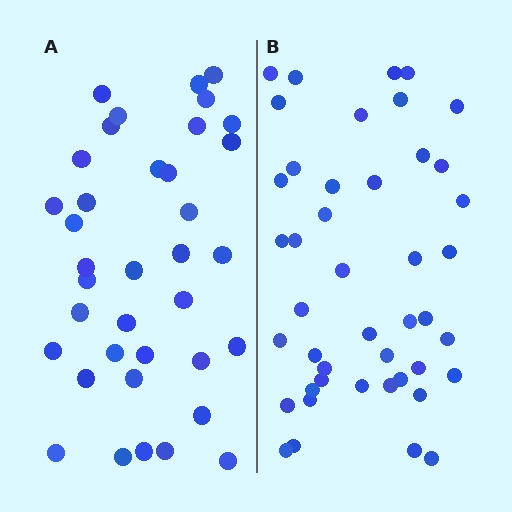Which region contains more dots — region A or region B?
Region B (the right region) has more dots.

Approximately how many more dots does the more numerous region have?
Region B has roughly 8 or so more dots than region A.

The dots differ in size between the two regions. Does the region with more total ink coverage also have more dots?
No. Region A has more total ink coverage because its dots are larger, but region B actually contains more individual dots. Total area can be misleading — the number of items is what matters here.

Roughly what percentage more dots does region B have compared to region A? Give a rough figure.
About 20% more.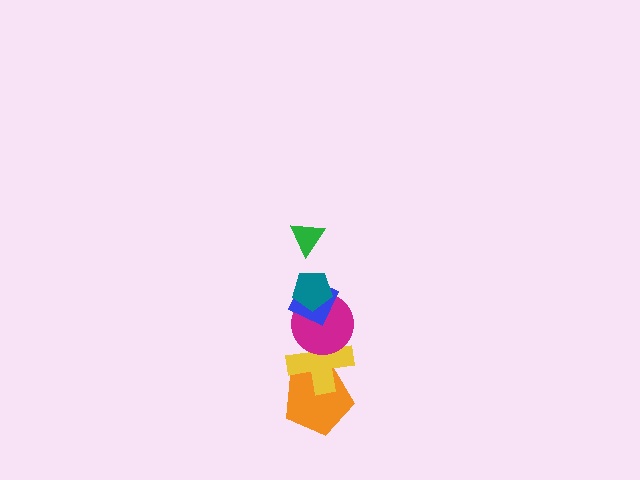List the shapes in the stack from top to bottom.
From top to bottom: the green triangle, the teal pentagon, the blue diamond, the magenta circle, the yellow cross, the orange pentagon.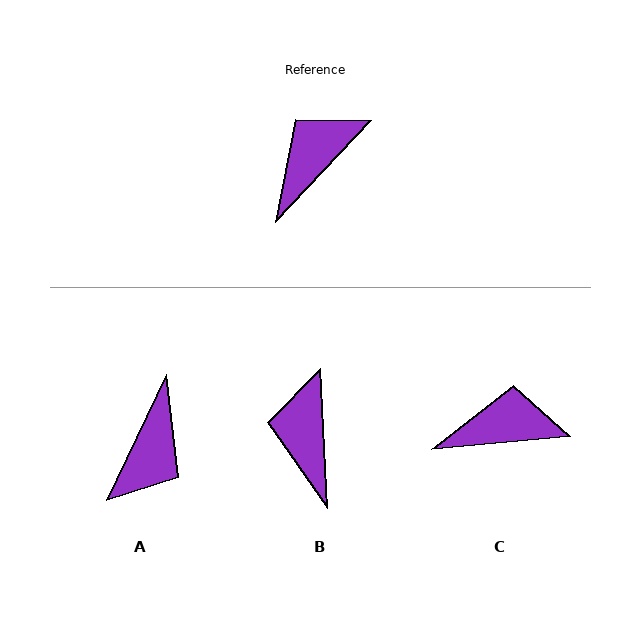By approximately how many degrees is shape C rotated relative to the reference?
Approximately 42 degrees clockwise.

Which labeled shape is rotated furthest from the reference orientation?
A, about 162 degrees away.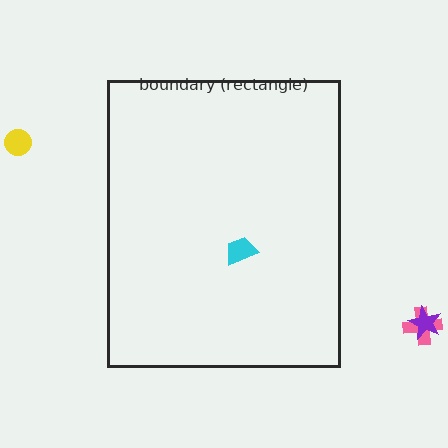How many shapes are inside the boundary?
1 inside, 3 outside.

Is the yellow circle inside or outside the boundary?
Outside.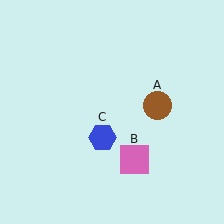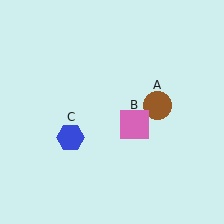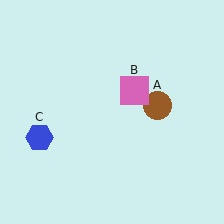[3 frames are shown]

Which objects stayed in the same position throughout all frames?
Brown circle (object A) remained stationary.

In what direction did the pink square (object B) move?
The pink square (object B) moved up.